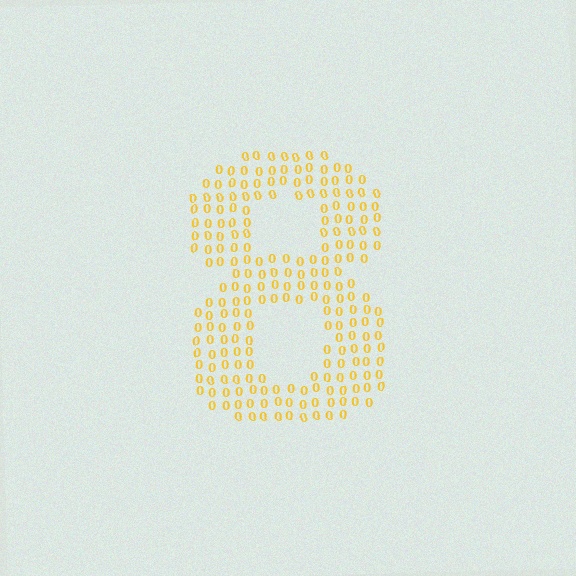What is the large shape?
The large shape is the digit 8.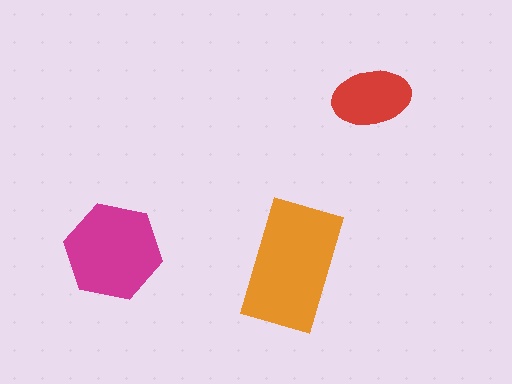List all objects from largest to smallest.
The orange rectangle, the magenta hexagon, the red ellipse.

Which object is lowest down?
The orange rectangle is bottommost.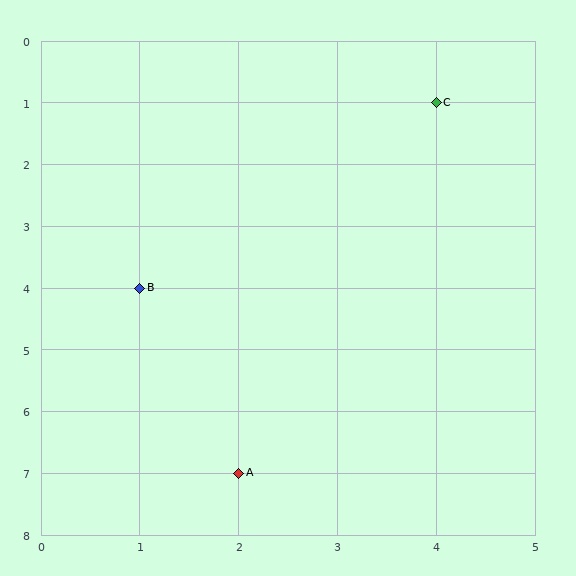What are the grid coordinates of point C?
Point C is at grid coordinates (4, 1).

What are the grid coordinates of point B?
Point B is at grid coordinates (1, 4).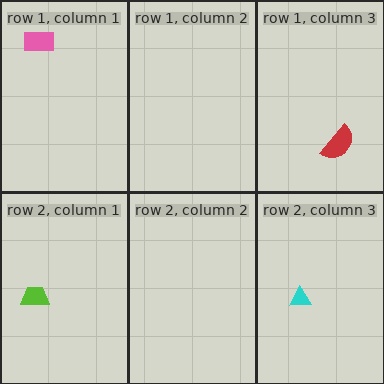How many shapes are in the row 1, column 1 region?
1.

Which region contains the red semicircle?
The row 1, column 3 region.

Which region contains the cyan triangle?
The row 2, column 3 region.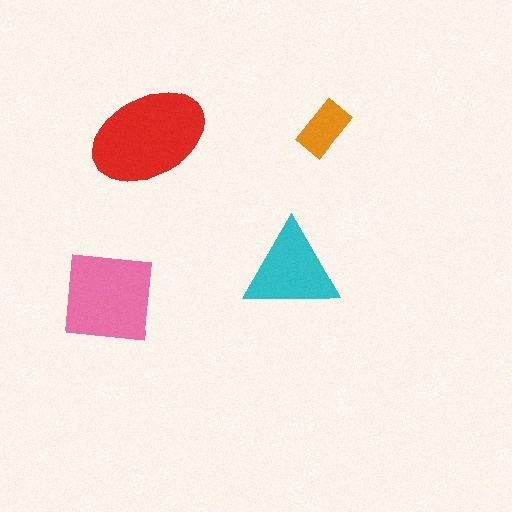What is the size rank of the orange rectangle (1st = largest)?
4th.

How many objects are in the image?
There are 4 objects in the image.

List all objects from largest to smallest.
The red ellipse, the pink square, the cyan triangle, the orange rectangle.